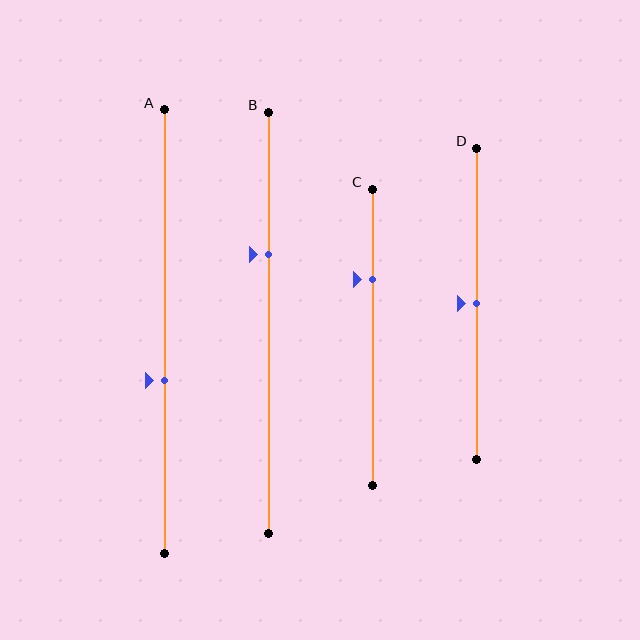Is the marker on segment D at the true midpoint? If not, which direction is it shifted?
Yes, the marker on segment D is at the true midpoint.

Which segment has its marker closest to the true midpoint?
Segment D has its marker closest to the true midpoint.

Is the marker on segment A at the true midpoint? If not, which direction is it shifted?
No, the marker on segment A is shifted downward by about 11% of the segment length.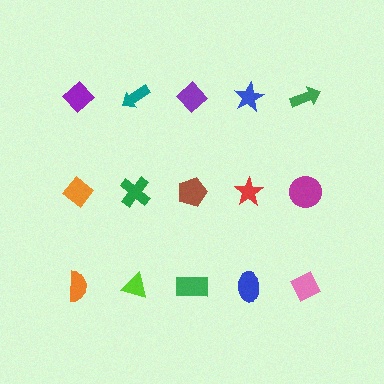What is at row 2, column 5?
A magenta circle.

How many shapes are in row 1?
5 shapes.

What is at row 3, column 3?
A green rectangle.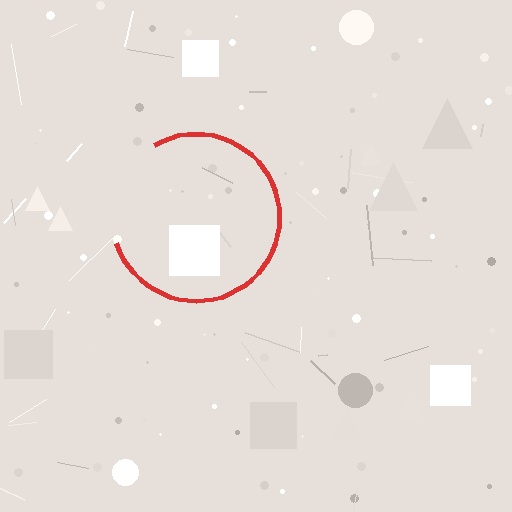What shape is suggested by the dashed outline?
The dashed outline suggests a circle.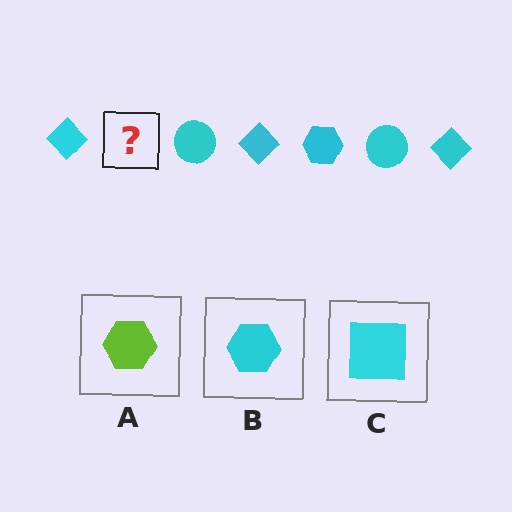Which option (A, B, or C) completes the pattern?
B.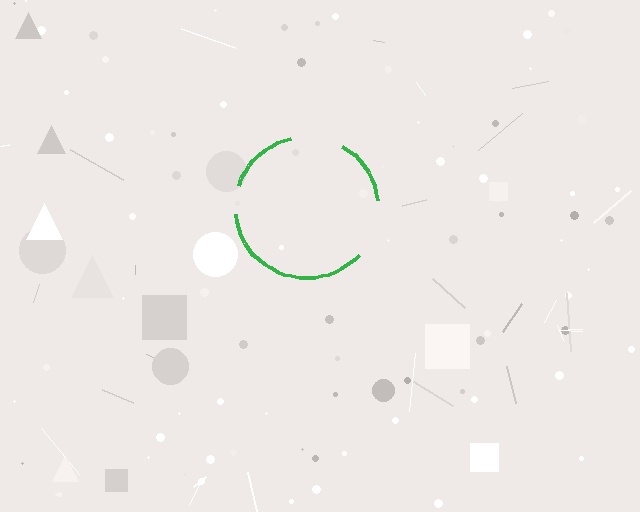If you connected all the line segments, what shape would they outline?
They would outline a circle.